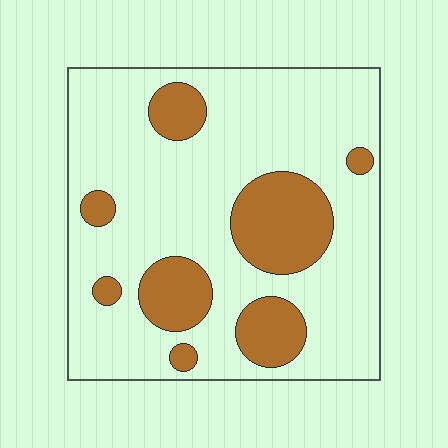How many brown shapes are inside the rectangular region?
8.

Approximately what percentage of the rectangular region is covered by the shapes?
Approximately 25%.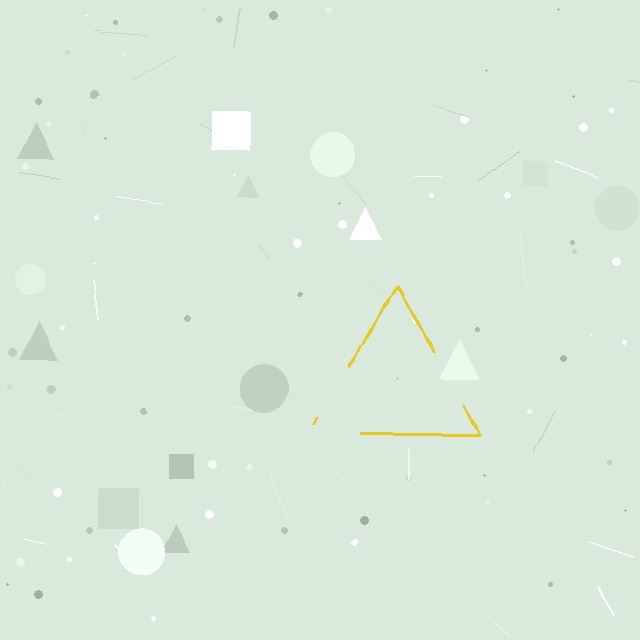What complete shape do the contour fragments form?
The contour fragments form a triangle.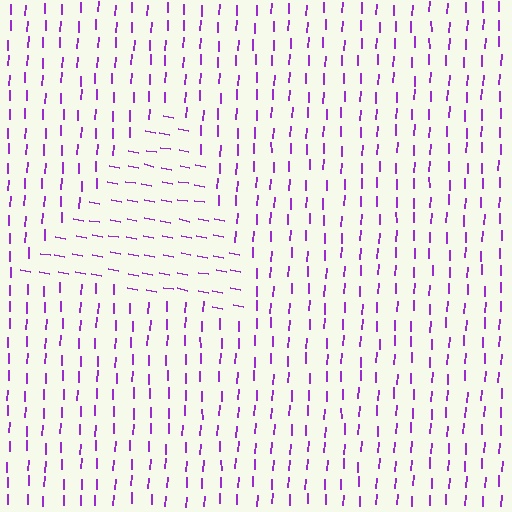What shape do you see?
I see a triangle.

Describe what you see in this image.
The image is filled with small purple line segments. A triangle region in the image has lines oriented differently from the surrounding lines, creating a visible texture boundary.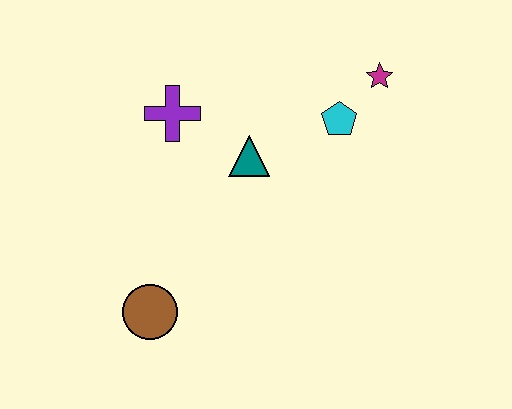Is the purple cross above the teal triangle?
Yes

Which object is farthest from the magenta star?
The brown circle is farthest from the magenta star.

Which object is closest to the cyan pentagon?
The magenta star is closest to the cyan pentagon.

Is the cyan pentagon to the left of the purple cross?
No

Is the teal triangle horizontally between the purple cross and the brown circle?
No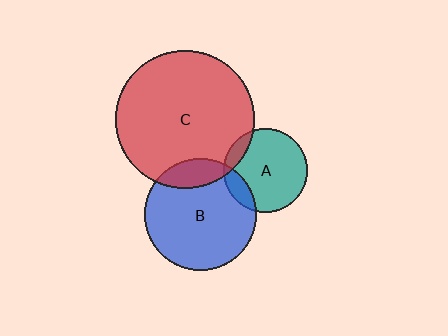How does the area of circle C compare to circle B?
Approximately 1.5 times.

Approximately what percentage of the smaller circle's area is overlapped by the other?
Approximately 15%.